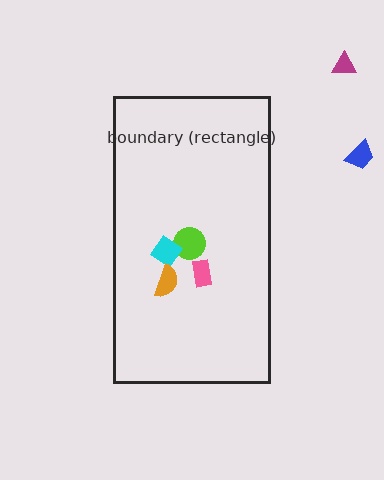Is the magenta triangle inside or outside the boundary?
Outside.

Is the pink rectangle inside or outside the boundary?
Inside.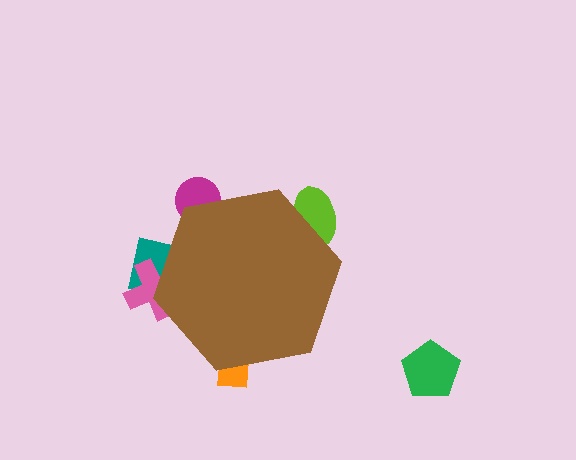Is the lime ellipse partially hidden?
Yes, the lime ellipse is partially hidden behind the brown hexagon.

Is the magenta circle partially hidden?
Yes, the magenta circle is partially hidden behind the brown hexagon.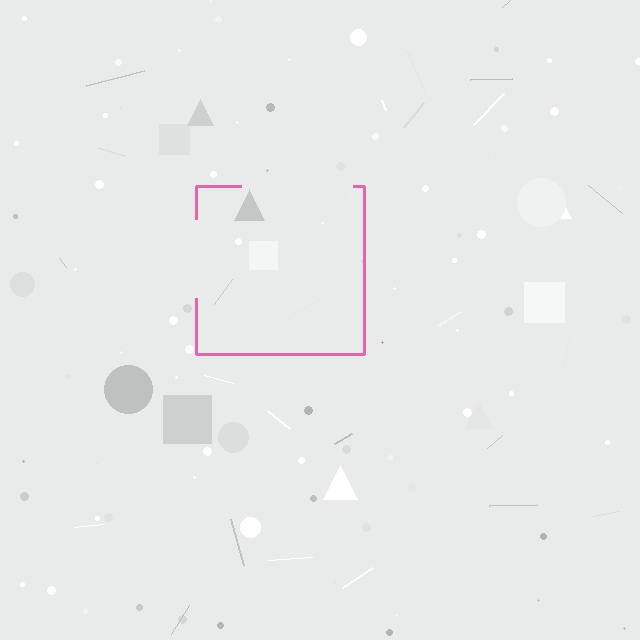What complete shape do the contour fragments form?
The contour fragments form a square.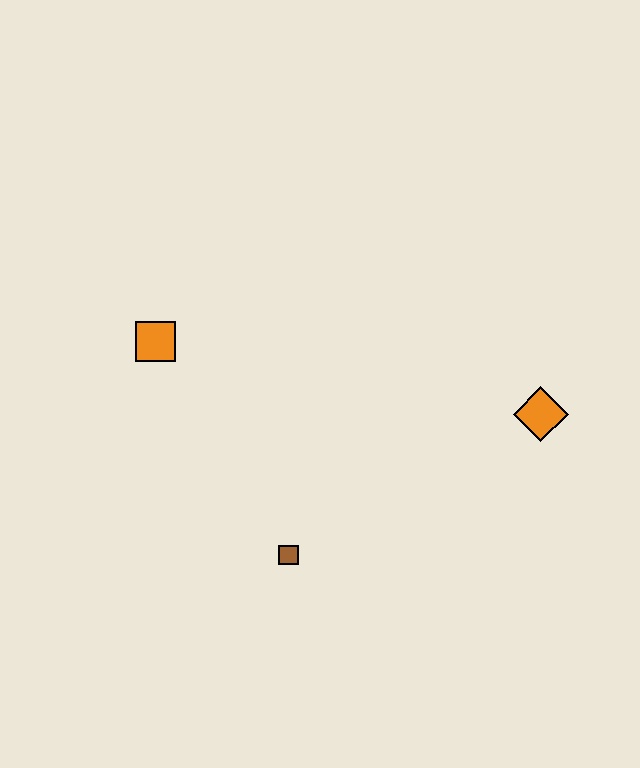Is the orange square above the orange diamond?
Yes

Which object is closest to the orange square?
The brown square is closest to the orange square.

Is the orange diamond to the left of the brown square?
No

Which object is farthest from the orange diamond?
The orange square is farthest from the orange diamond.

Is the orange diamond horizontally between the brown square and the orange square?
No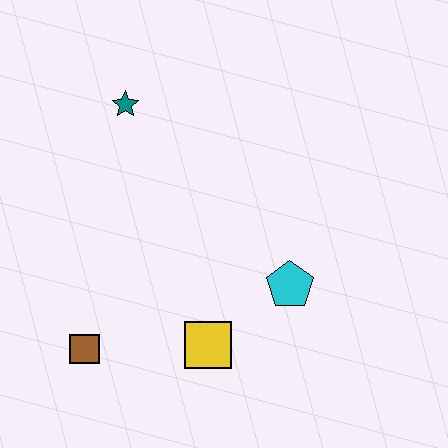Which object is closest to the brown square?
The yellow square is closest to the brown square.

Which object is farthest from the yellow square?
The teal star is farthest from the yellow square.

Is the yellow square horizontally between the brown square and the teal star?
No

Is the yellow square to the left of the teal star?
No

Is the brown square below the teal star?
Yes